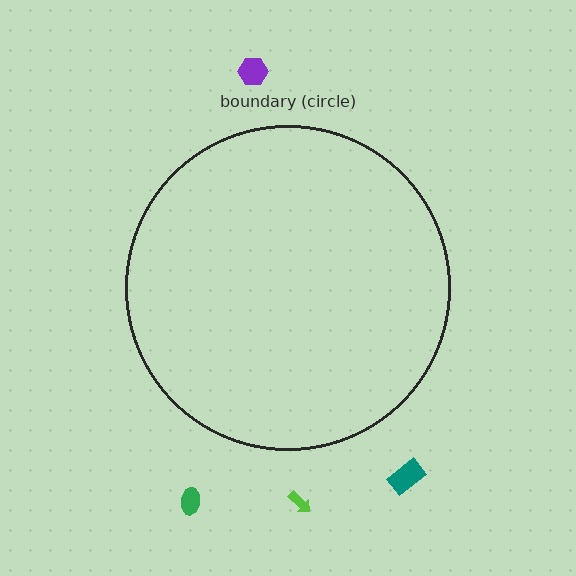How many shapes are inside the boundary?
0 inside, 4 outside.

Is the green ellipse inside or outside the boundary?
Outside.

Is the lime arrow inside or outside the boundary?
Outside.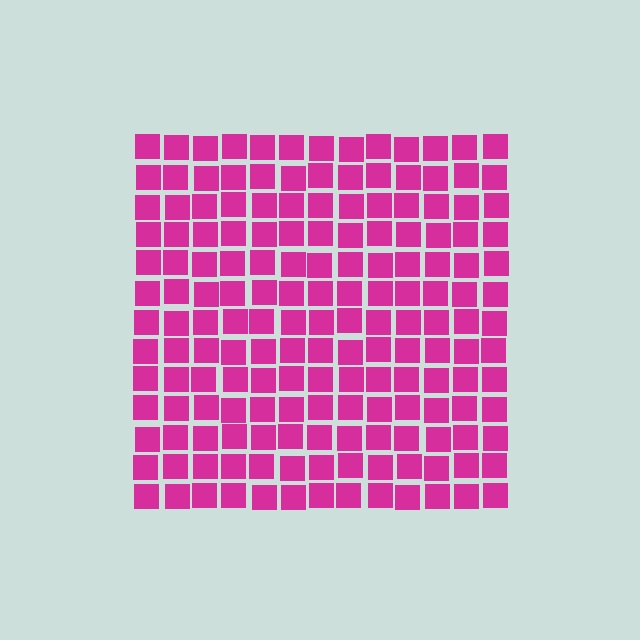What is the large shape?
The large shape is a square.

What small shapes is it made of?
It is made of small squares.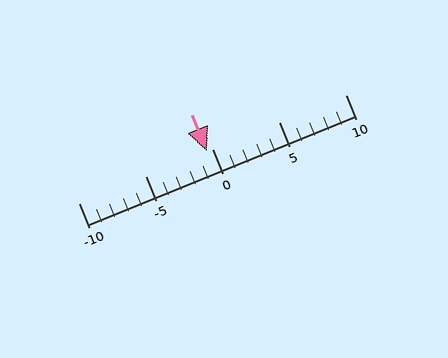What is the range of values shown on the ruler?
The ruler shows values from -10 to 10.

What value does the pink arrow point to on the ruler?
The pink arrow points to approximately 0.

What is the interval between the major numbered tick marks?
The major tick marks are spaced 5 units apart.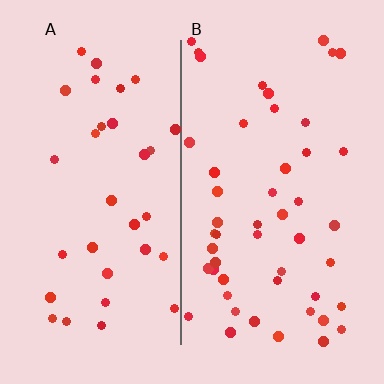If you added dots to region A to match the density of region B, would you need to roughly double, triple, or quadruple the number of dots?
Approximately double.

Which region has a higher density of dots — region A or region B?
B (the right).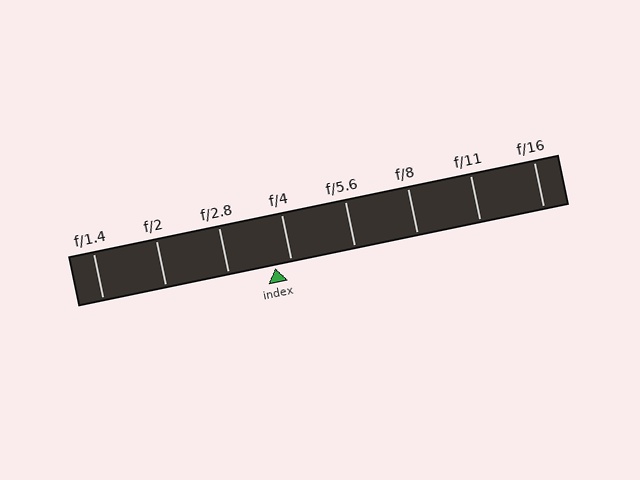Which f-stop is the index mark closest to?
The index mark is closest to f/4.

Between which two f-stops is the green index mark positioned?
The index mark is between f/2.8 and f/4.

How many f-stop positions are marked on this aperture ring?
There are 8 f-stop positions marked.